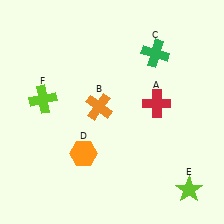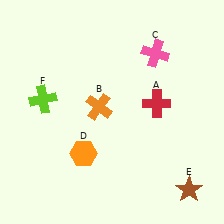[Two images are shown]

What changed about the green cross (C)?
In Image 1, C is green. In Image 2, it changed to pink.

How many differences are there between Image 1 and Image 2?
There are 2 differences between the two images.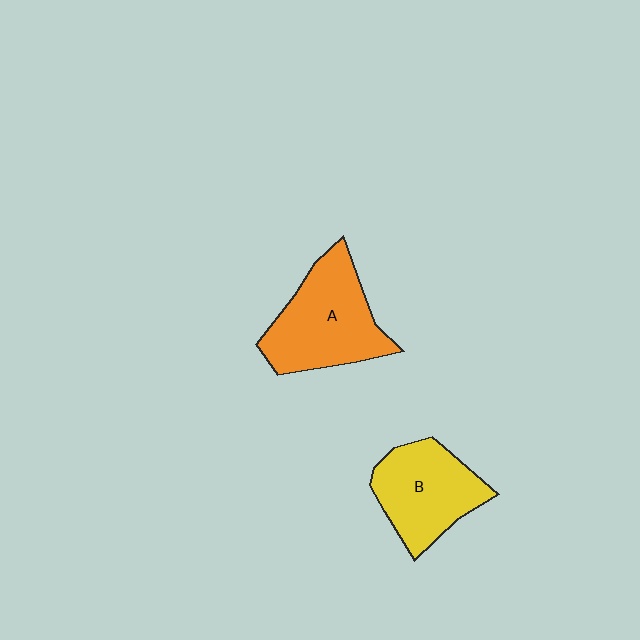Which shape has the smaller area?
Shape B (yellow).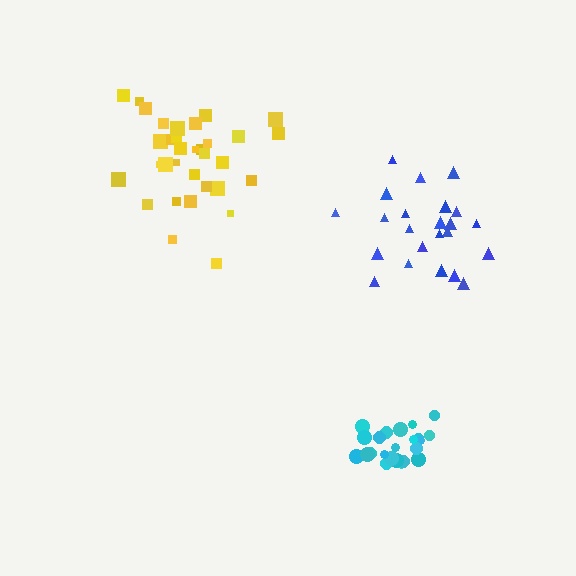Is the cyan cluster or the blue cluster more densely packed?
Cyan.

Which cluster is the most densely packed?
Cyan.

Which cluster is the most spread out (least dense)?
Yellow.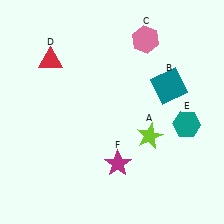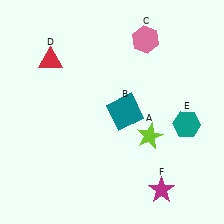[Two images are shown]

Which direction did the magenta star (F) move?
The magenta star (F) moved right.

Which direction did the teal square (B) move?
The teal square (B) moved left.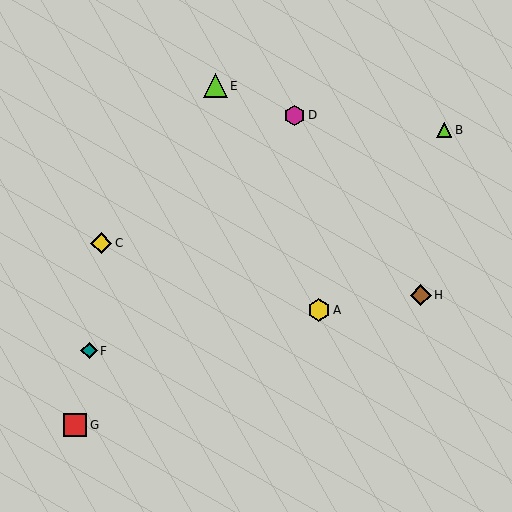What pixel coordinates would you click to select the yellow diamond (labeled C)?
Click at (101, 243) to select the yellow diamond C.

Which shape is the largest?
The lime triangle (labeled E) is the largest.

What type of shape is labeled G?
Shape G is a red square.